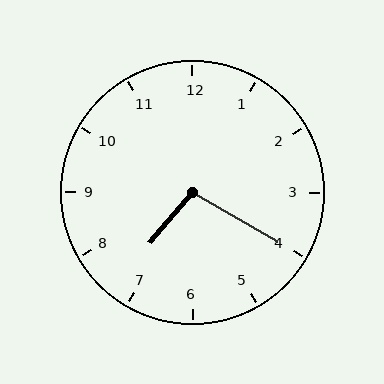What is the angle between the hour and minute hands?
Approximately 100 degrees.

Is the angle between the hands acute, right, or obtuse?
It is obtuse.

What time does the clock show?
7:20.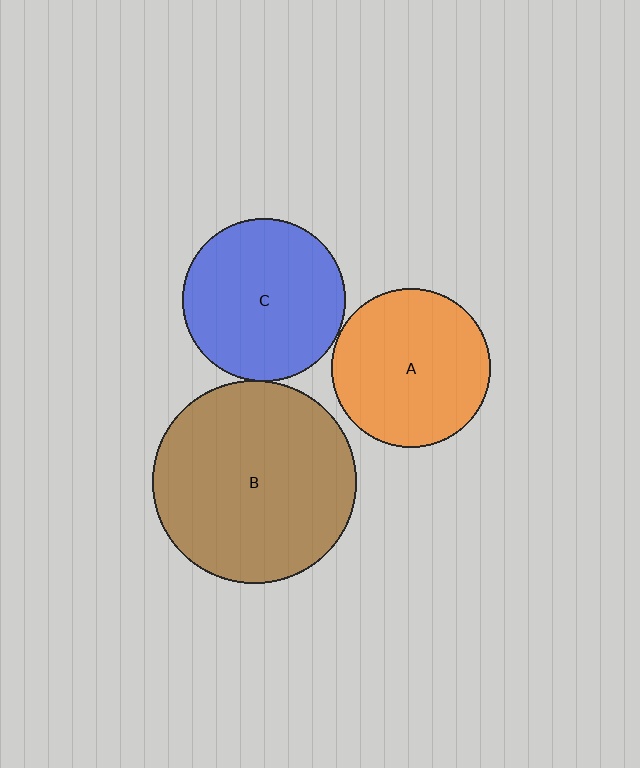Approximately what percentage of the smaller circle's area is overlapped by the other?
Approximately 5%.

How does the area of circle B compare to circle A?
Approximately 1.6 times.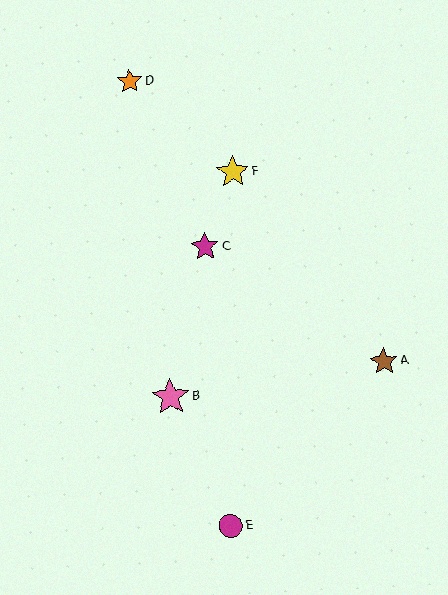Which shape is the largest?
The pink star (labeled B) is the largest.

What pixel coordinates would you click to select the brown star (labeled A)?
Click at (384, 361) to select the brown star A.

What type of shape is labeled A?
Shape A is a brown star.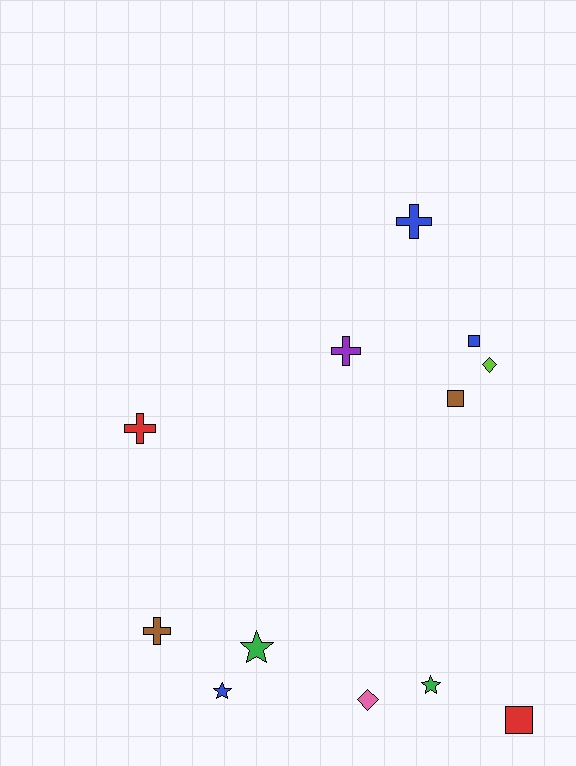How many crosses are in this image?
There are 4 crosses.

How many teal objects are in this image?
There are no teal objects.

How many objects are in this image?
There are 12 objects.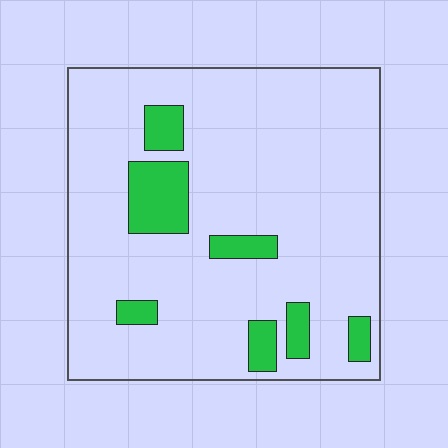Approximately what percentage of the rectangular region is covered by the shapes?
Approximately 15%.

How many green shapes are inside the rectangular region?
7.